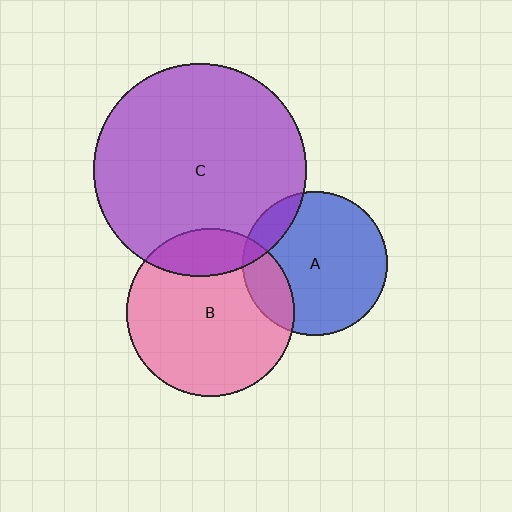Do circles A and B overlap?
Yes.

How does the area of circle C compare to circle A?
Approximately 2.2 times.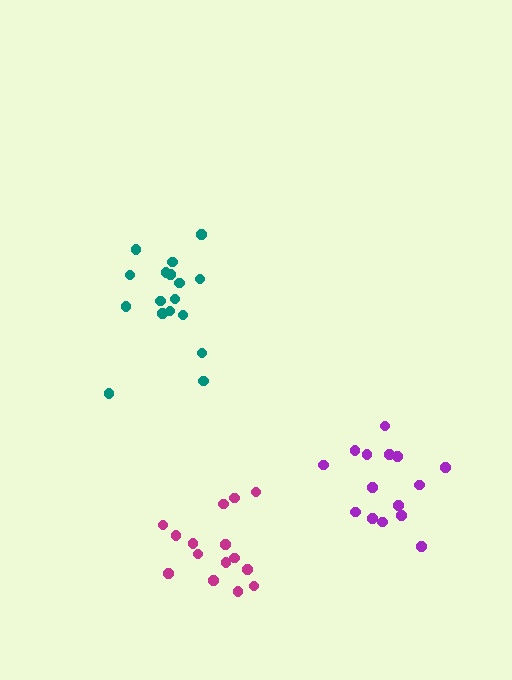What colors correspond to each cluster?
The clusters are colored: magenta, teal, purple.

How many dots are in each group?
Group 1: 15 dots, Group 2: 17 dots, Group 3: 15 dots (47 total).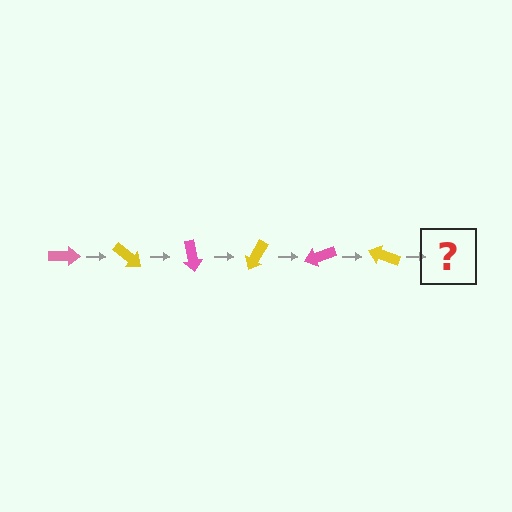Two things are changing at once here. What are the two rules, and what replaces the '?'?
The two rules are that it rotates 40 degrees each step and the color cycles through pink and yellow. The '?' should be a pink arrow, rotated 240 degrees from the start.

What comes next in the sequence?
The next element should be a pink arrow, rotated 240 degrees from the start.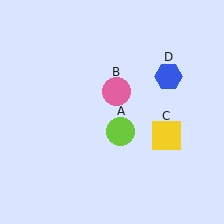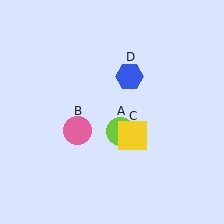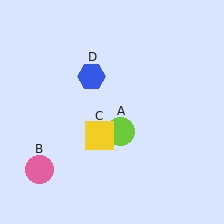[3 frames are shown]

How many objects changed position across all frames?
3 objects changed position: pink circle (object B), yellow square (object C), blue hexagon (object D).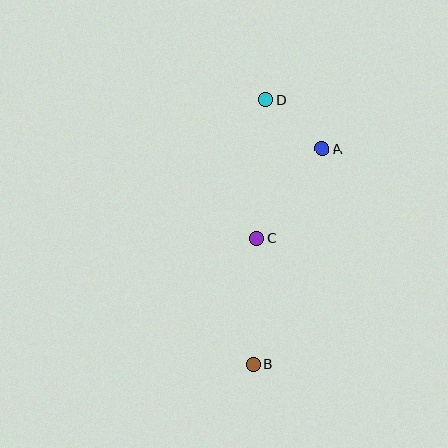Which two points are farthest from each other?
Points B and D are farthest from each other.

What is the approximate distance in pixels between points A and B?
The distance between A and B is approximately 226 pixels.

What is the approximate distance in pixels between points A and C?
The distance between A and C is approximately 111 pixels.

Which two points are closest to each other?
Points A and D are closest to each other.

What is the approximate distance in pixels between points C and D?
The distance between C and D is approximately 139 pixels.